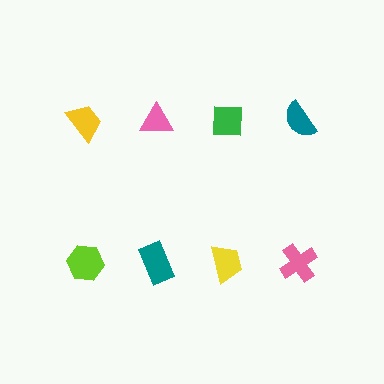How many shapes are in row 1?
4 shapes.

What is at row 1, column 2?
A pink triangle.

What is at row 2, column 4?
A pink cross.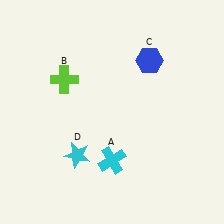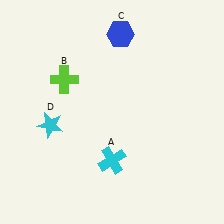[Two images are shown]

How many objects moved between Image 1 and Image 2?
2 objects moved between the two images.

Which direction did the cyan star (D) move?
The cyan star (D) moved up.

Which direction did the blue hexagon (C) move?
The blue hexagon (C) moved left.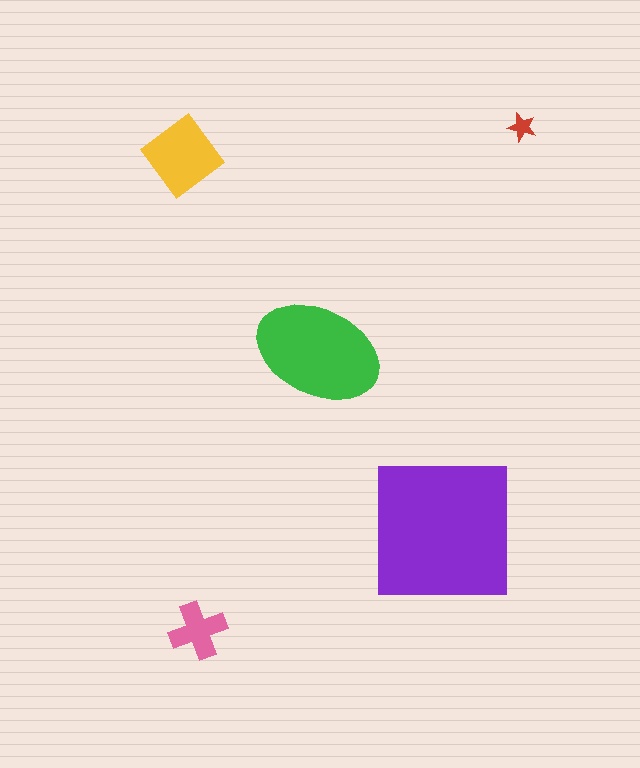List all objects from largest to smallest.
The purple square, the green ellipse, the yellow diamond, the pink cross, the red star.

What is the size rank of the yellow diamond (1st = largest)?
3rd.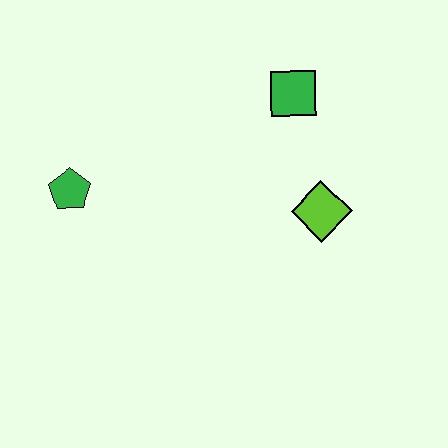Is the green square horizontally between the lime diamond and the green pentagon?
Yes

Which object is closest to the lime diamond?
The green square is closest to the lime diamond.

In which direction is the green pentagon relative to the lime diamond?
The green pentagon is to the left of the lime diamond.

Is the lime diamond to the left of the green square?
No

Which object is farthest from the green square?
The green pentagon is farthest from the green square.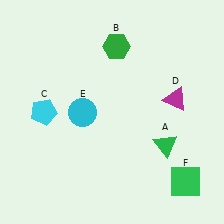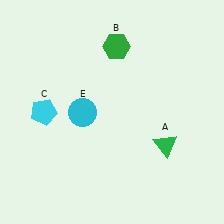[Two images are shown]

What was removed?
The green square (F), the magenta triangle (D) were removed in Image 2.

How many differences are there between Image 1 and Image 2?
There are 2 differences between the two images.